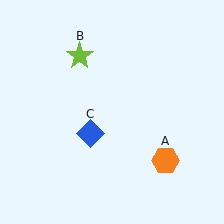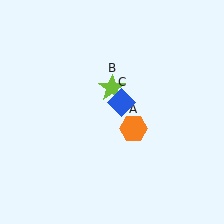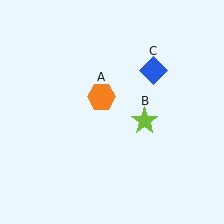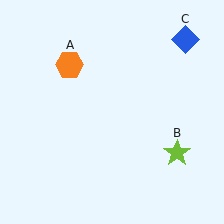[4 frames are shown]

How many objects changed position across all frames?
3 objects changed position: orange hexagon (object A), lime star (object B), blue diamond (object C).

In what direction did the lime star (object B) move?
The lime star (object B) moved down and to the right.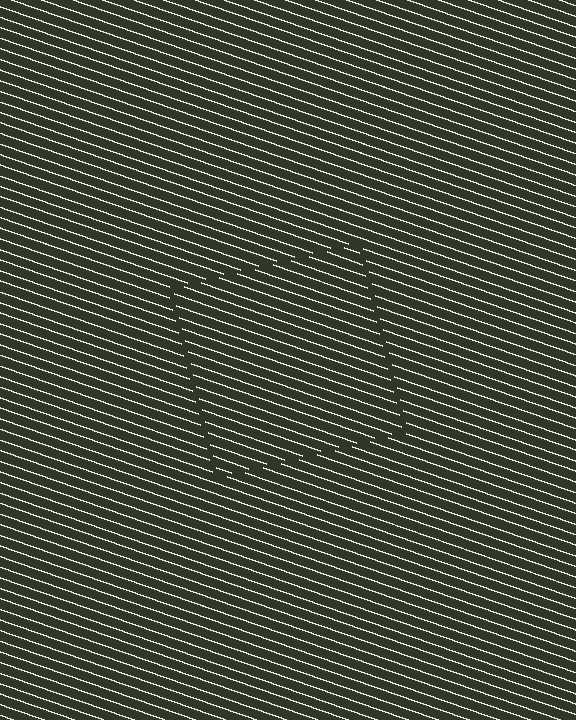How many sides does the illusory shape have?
4 sides — the line-ends trace a square.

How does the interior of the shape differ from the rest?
The interior of the shape contains the same grating, shifted by half a period — the contour is defined by the phase discontinuity where line-ends from the inner and outer gratings abut.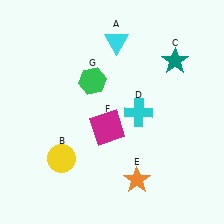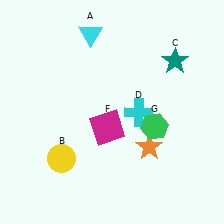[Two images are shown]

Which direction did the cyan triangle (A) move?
The cyan triangle (A) moved left.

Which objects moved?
The objects that moved are: the cyan triangle (A), the orange star (E), the green hexagon (G).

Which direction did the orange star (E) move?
The orange star (E) moved up.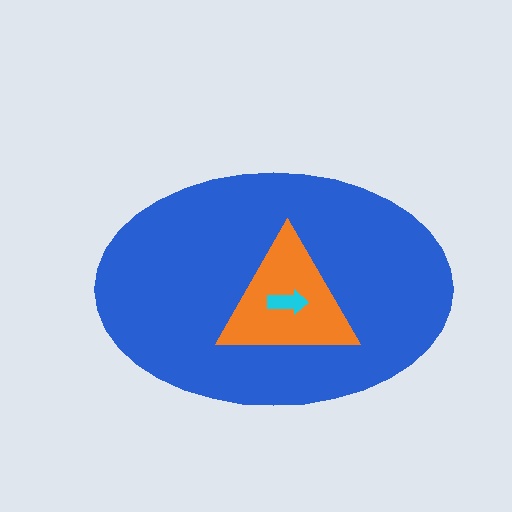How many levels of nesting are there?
3.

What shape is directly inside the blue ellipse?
The orange triangle.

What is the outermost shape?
The blue ellipse.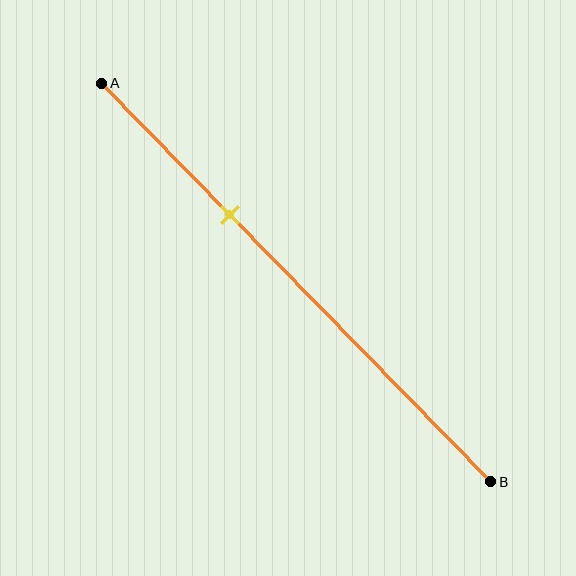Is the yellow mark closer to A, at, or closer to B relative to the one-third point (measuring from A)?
The yellow mark is approximately at the one-third point of segment AB.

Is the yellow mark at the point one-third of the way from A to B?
Yes, the mark is approximately at the one-third point.